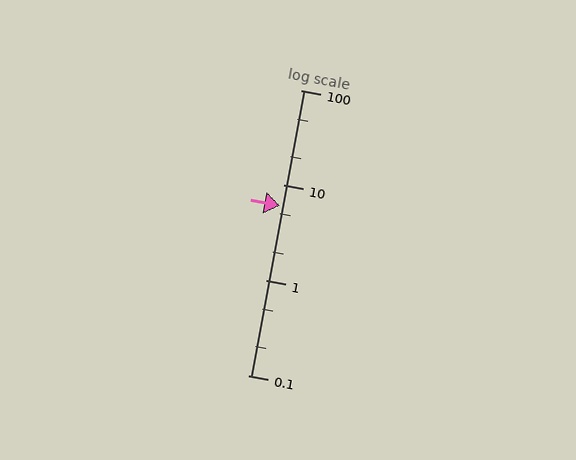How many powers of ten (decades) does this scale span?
The scale spans 3 decades, from 0.1 to 100.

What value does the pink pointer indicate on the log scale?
The pointer indicates approximately 6.1.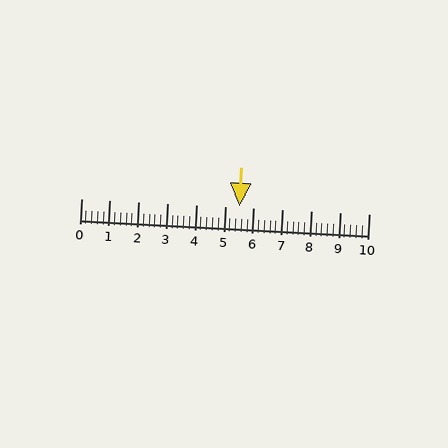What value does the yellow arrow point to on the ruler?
The yellow arrow points to approximately 5.5.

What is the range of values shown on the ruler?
The ruler shows values from 0 to 10.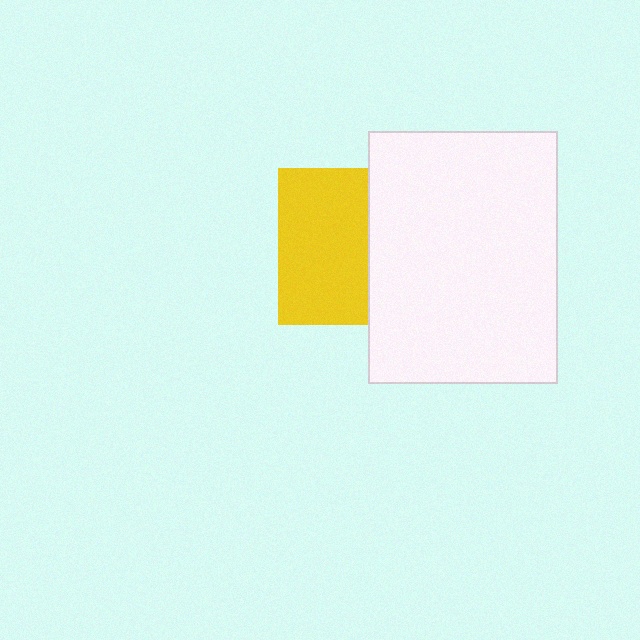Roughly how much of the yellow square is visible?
About half of it is visible (roughly 57%).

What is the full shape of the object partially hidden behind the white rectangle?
The partially hidden object is a yellow square.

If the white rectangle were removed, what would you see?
You would see the complete yellow square.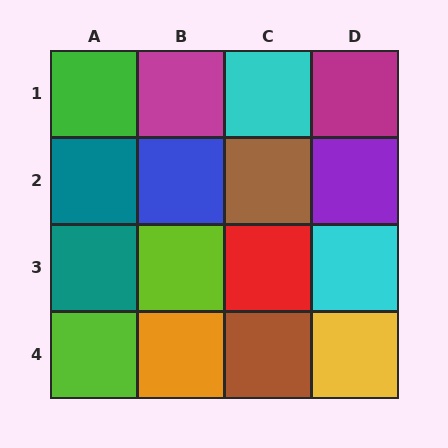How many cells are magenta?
2 cells are magenta.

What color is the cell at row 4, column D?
Yellow.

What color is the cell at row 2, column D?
Purple.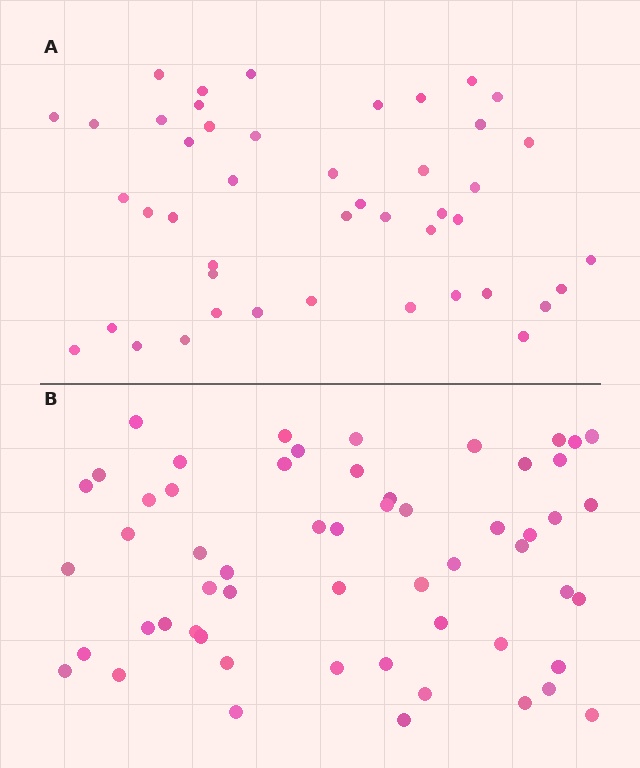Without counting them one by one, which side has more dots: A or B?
Region B (the bottom region) has more dots.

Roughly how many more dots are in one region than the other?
Region B has roughly 12 or so more dots than region A.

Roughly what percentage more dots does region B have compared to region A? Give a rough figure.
About 25% more.